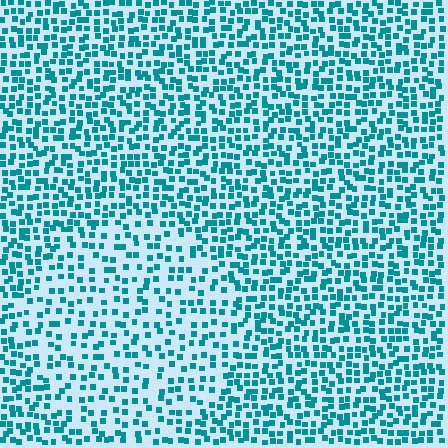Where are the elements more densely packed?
The elements are more densely packed outside the circle boundary.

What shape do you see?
I see a circle.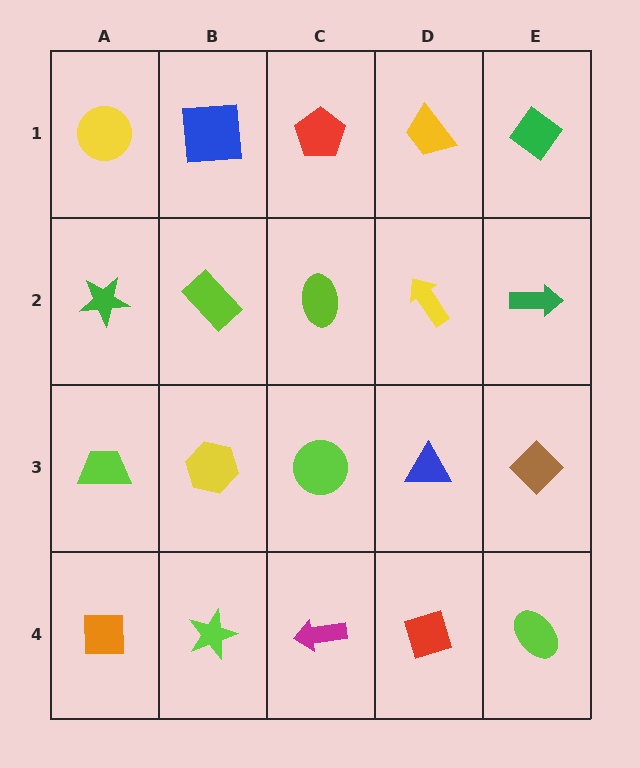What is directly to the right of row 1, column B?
A red pentagon.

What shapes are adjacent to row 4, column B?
A yellow hexagon (row 3, column B), an orange square (row 4, column A), a magenta arrow (row 4, column C).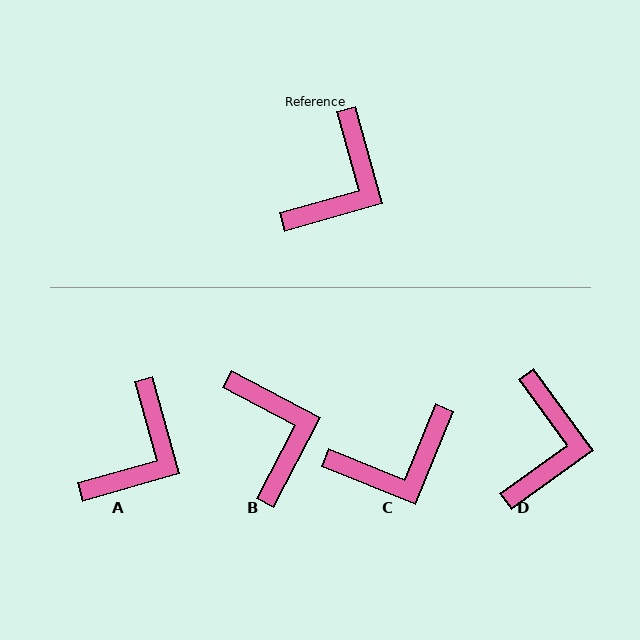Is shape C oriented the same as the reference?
No, it is off by about 38 degrees.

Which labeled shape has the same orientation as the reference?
A.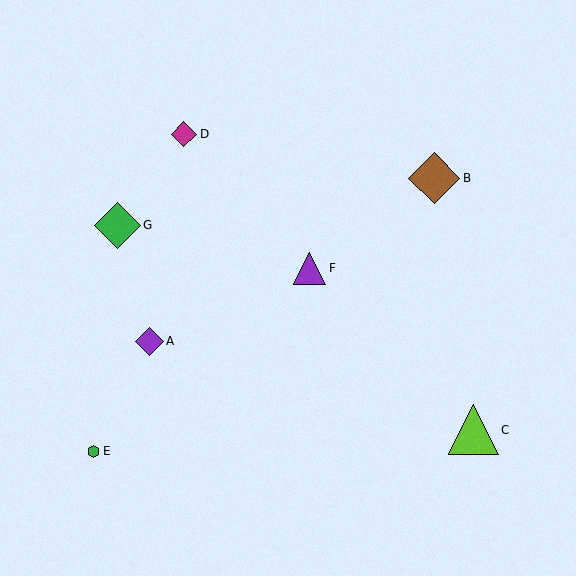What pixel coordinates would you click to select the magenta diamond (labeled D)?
Click at (184, 134) to select the magenta diamond D.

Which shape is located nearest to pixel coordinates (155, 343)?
The purple diamond (labeled A) at (149, 341) is nearest to that location.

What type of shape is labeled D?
Shape D is a magenta diamond.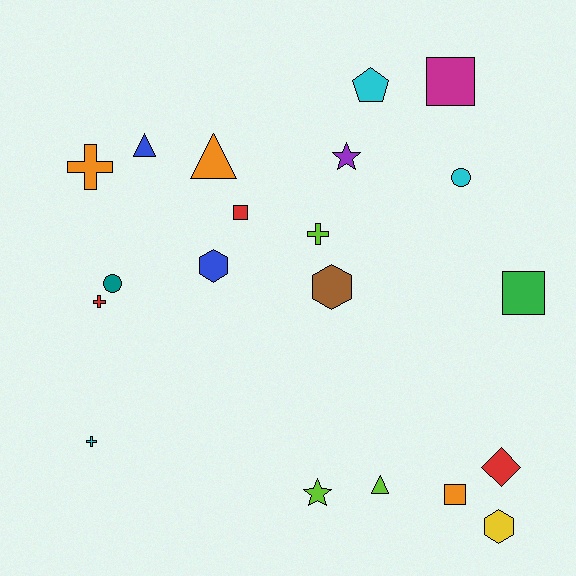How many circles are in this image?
There are 2 circles.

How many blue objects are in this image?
There are 2 blue objects.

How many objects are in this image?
There are 20 objects.